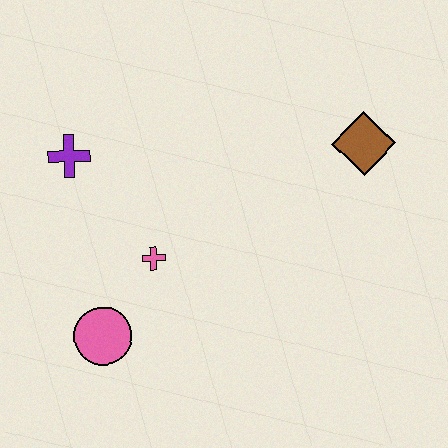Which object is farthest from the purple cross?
The brown diamond is farthest from the purple cross.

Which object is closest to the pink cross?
The pink circle is closest to the pink cross.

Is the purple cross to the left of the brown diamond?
Yes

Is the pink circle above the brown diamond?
No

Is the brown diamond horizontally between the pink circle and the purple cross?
No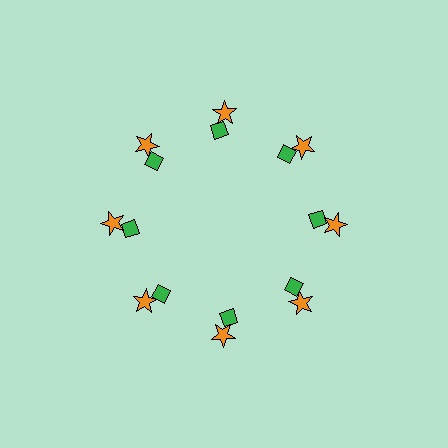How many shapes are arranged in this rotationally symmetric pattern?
There are 16 shapes, arranged in 8 groups of 2.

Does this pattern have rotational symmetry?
Yes, this pattern has 8-fold rotational symmetry. It looks the same after rotating 45 degrees around the center.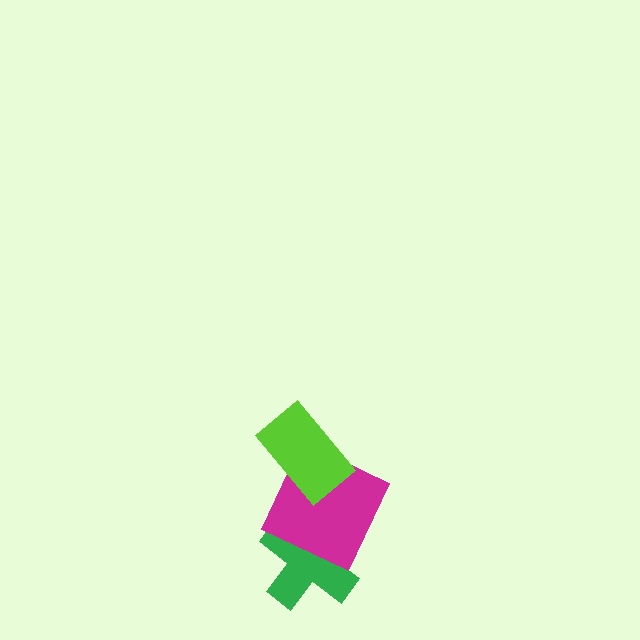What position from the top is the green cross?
The green cross is 3rd from the top.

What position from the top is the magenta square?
The magenta square is 2nd from the top.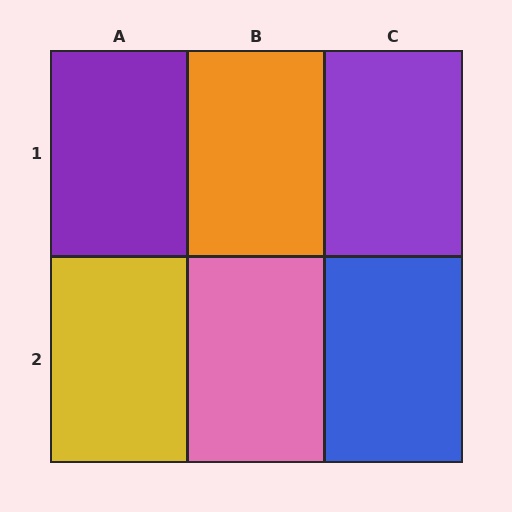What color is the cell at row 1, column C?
Purple.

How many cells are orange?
1 cell is orange.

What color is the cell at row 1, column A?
Purple.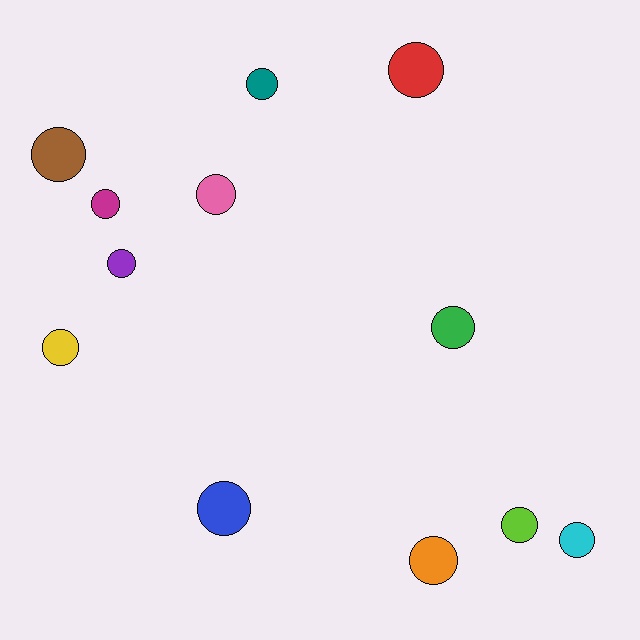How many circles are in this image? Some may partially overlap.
There are 12 circles.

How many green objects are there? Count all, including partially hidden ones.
There is 1 green object.